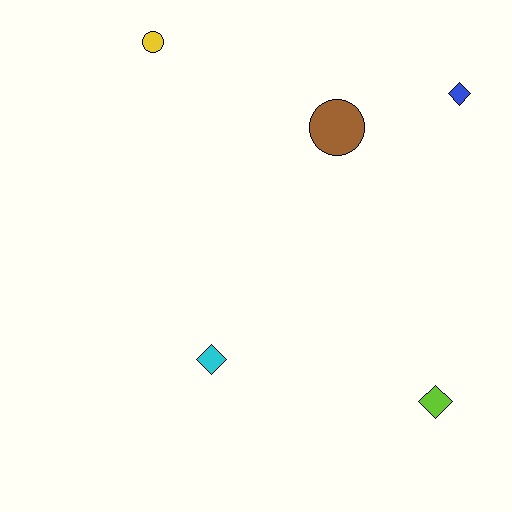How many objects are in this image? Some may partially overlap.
There are 5 objects.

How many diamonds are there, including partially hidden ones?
There are 3 diamonds.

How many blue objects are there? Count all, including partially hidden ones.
There is 1 blue object.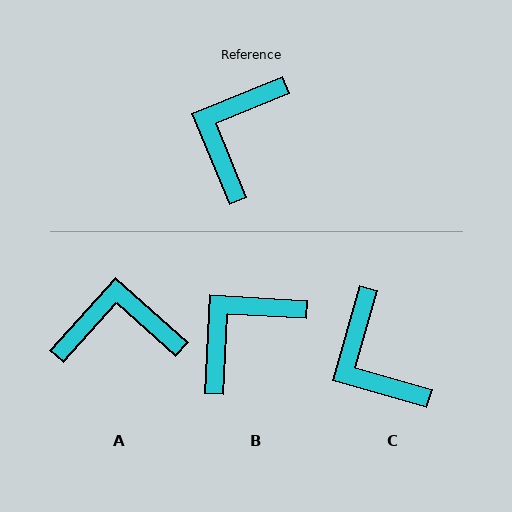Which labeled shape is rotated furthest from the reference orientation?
A, about 64 degrees away.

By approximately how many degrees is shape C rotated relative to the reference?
Approximately 52 degrees counter-clockwise.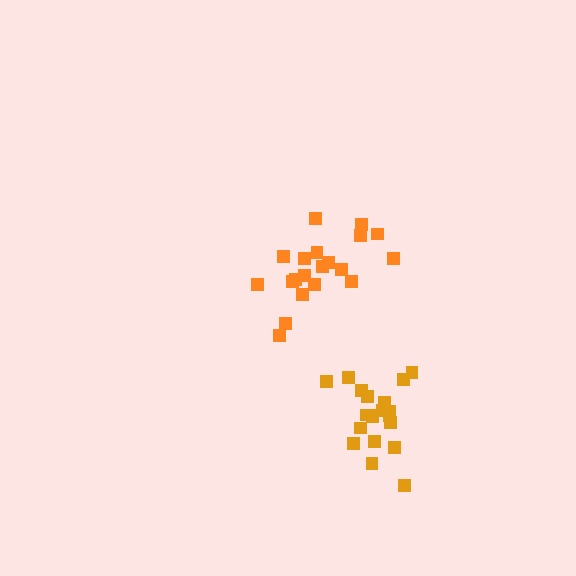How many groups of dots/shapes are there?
There are 2 groups.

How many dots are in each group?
Group 1: 20 dots, Group 2: 20 dots (40 total).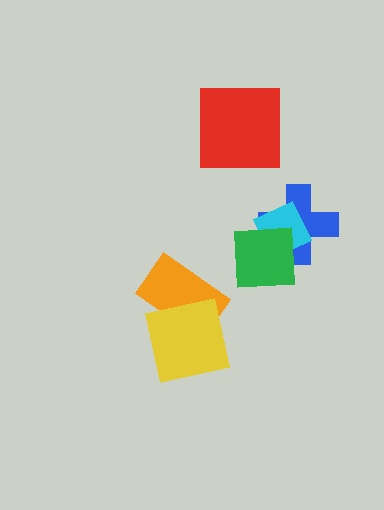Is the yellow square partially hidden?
No, no other shape covers it.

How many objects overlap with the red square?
0 objects overlap with the red square.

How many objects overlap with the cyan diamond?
2 objects overlap with the cyan diamond.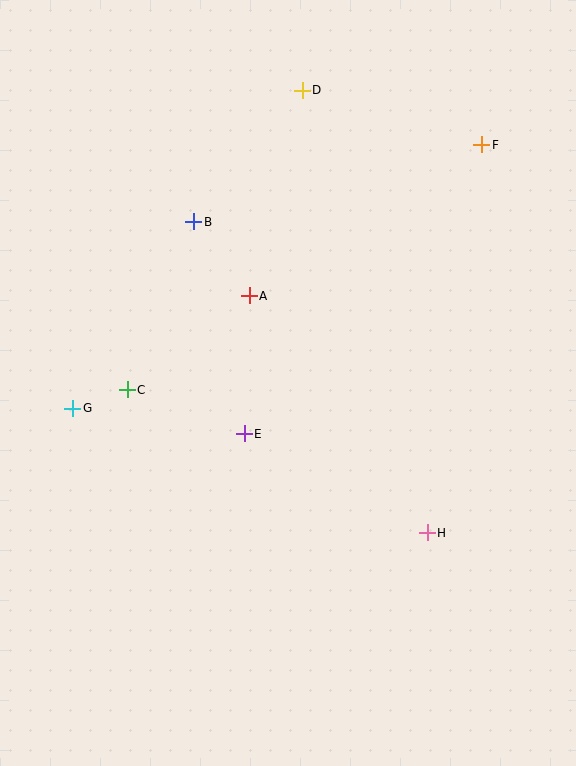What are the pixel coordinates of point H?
Point H is at (427, 533).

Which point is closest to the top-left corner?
Point B is closest to the top-left corner.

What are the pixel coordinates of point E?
Point E is at (244, 434).